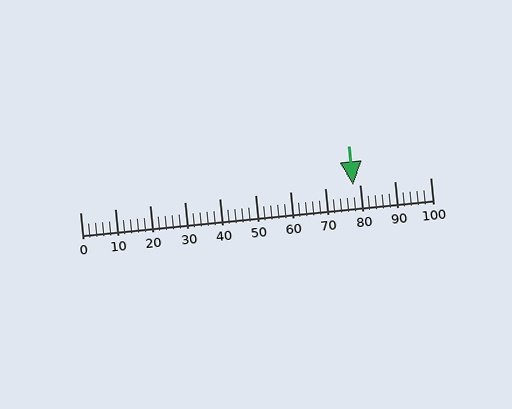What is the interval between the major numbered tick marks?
The major tick marks are spaced 10 units apart.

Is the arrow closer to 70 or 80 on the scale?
The arrow is closer to 80.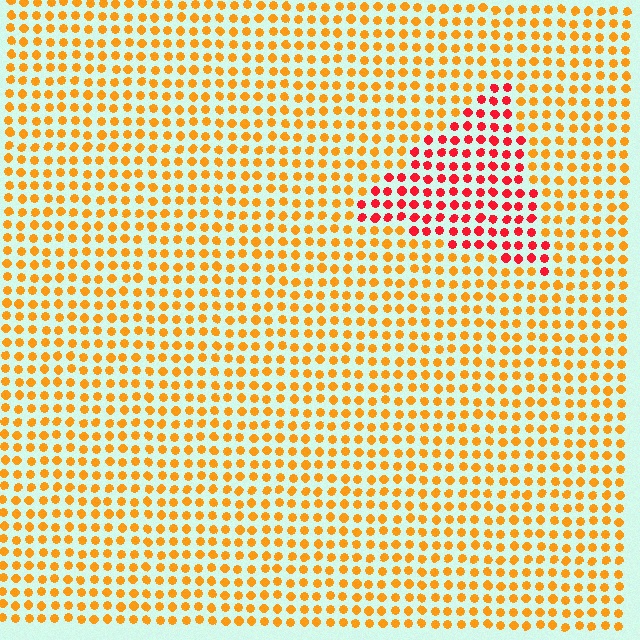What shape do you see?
I see a triangle.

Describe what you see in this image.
The image is filled with small orange elements in a uniform arrangement. A triangle-shaped region is visible where the elements are tinted to a slightly different hue, forming a subtle color boundary.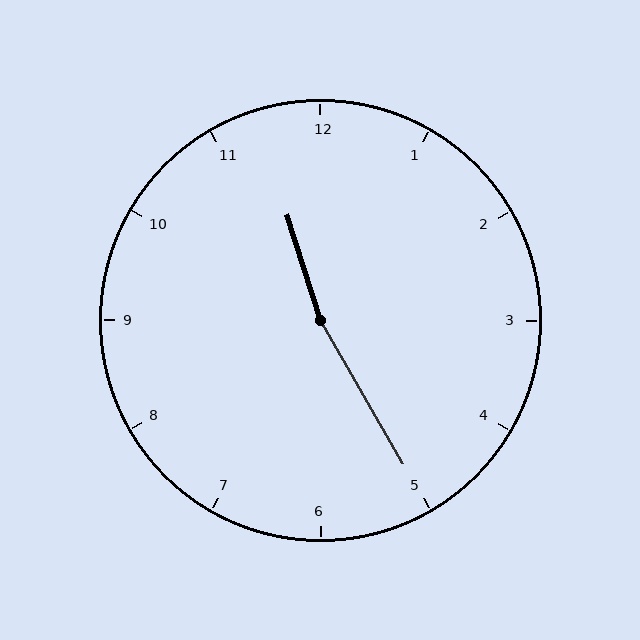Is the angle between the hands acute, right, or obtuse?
It is obtuse.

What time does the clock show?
11:25.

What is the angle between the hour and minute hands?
Approximately 168 degrees.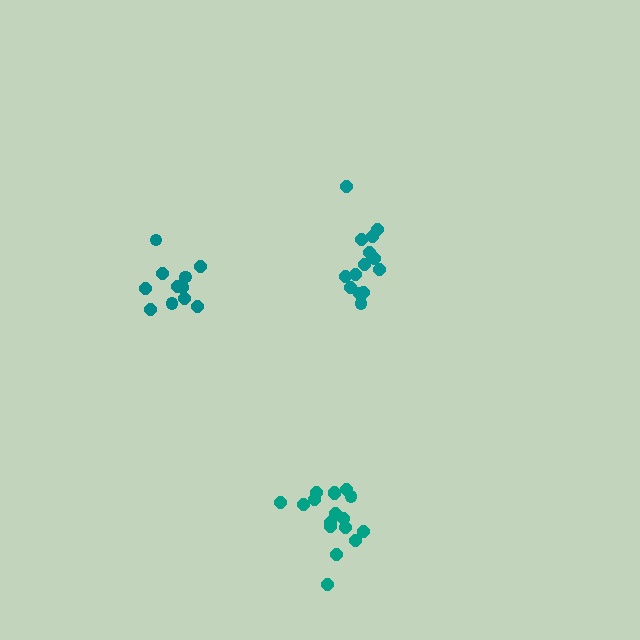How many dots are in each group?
Group 1: 12 dots, Group 2: 17 dots, Group 3: 14 dots (43 total).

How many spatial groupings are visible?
There are 3 spatial groupings.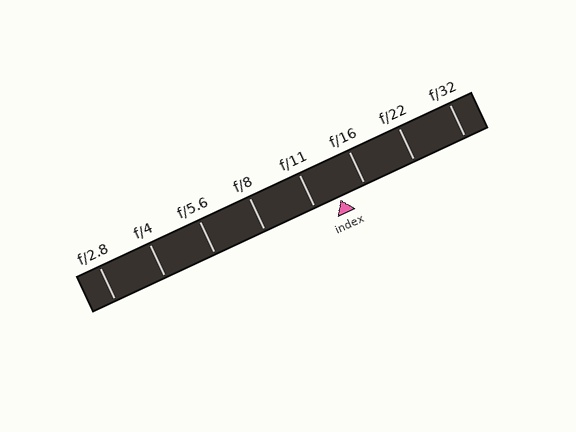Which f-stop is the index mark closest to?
The index mark is closest to f/11.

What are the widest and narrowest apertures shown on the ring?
The widest aperture shown is f/2.8 and the narrowest is f/32.